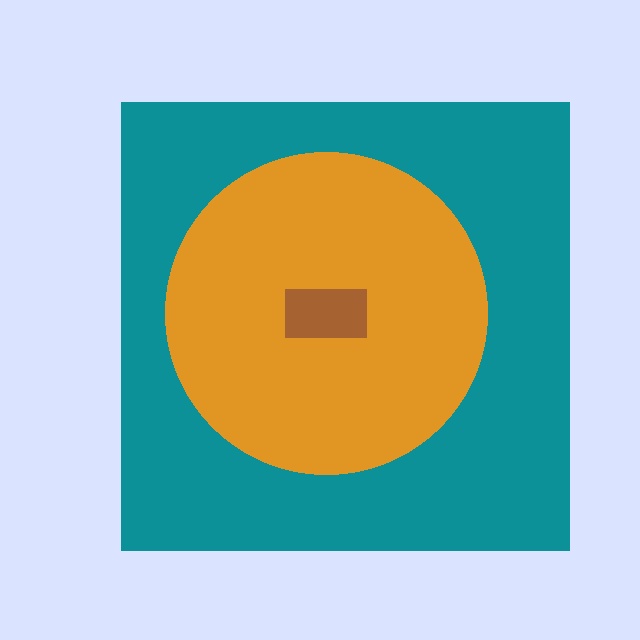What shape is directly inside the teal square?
The orange circle.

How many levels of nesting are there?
3.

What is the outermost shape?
The teal square.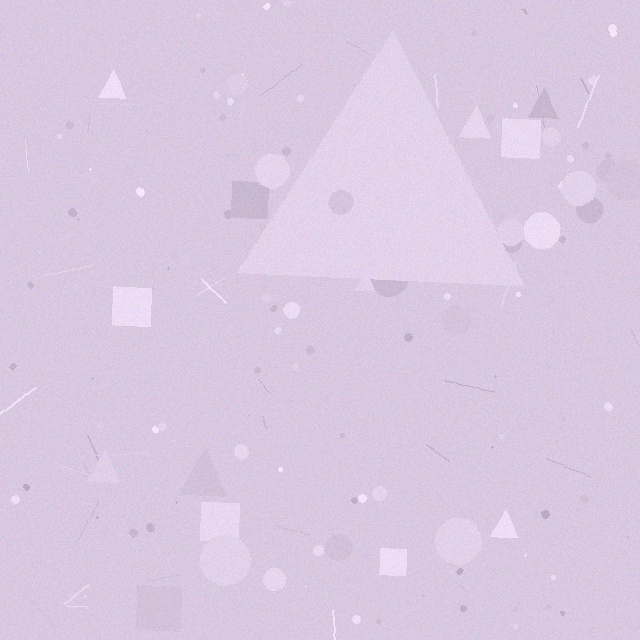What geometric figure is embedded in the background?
A triangle is embedded in the background.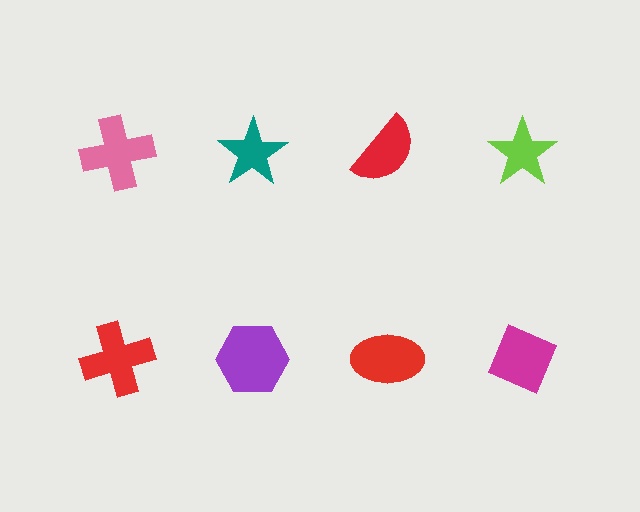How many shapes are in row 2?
4 shapes.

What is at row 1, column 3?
A red semicircle.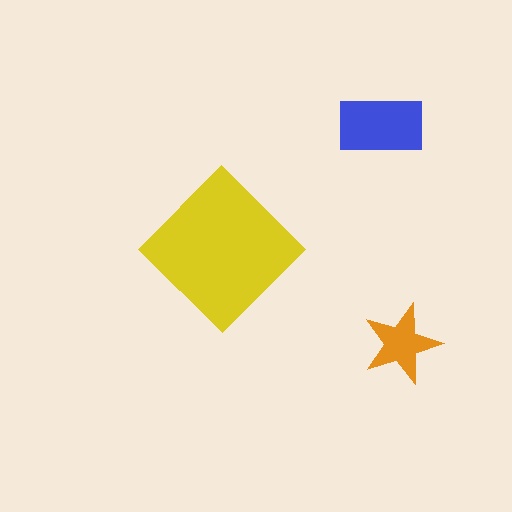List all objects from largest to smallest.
The yellow diamond, the blue rectangle, the orange star.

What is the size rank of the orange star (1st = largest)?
3rd.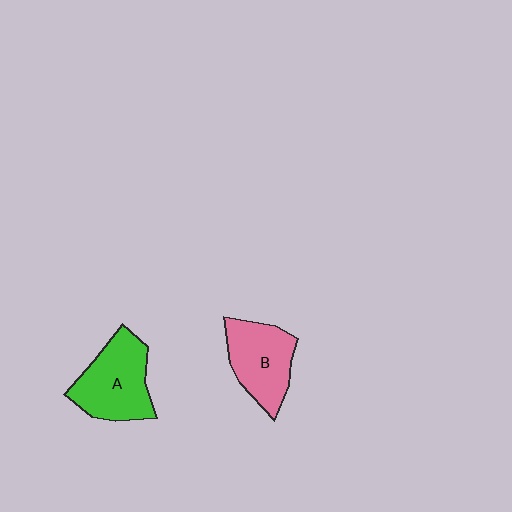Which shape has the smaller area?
Shape B (pink).